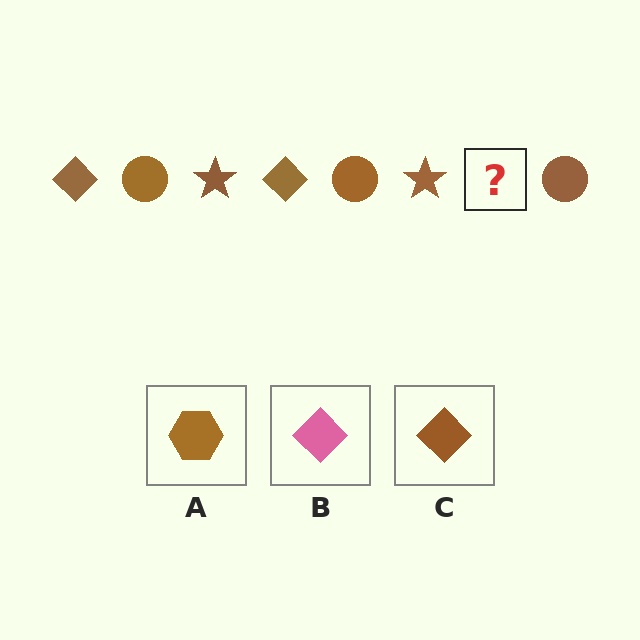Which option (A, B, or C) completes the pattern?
C.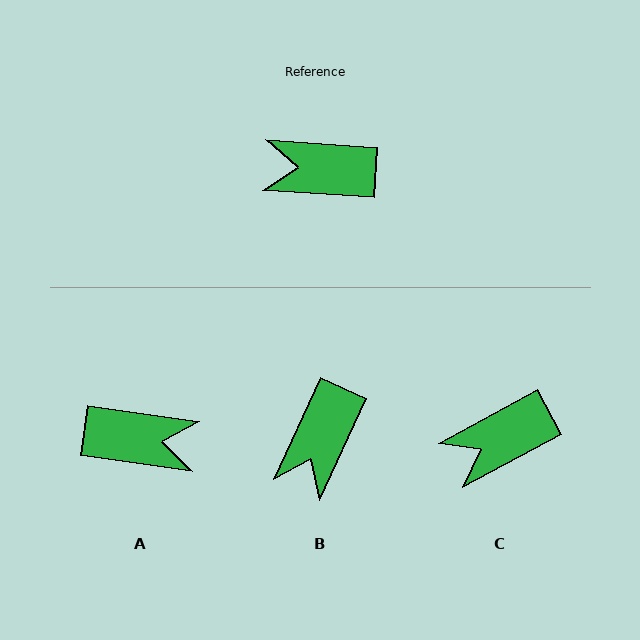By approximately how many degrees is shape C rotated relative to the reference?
Approximately 33 degrees counter-clockwise.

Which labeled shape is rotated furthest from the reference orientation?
A, about 176 degrees away.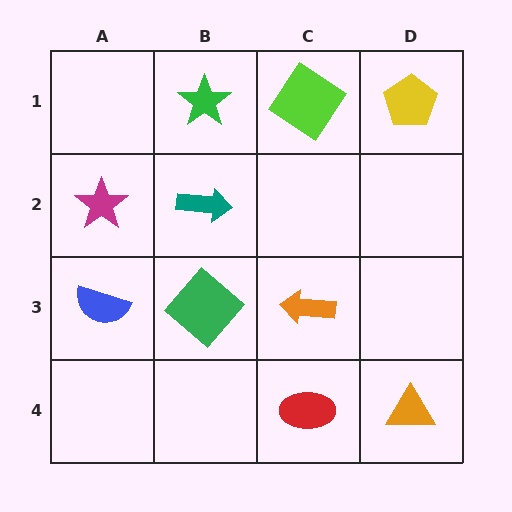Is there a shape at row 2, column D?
No, that cell is empty.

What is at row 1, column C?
A lime diamond.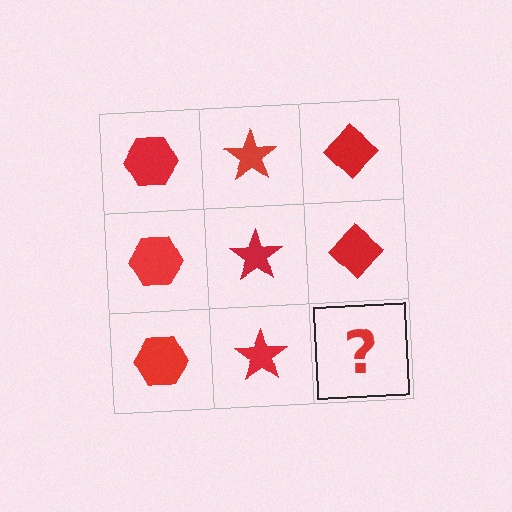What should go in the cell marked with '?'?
The missing cell should contain a red diamond.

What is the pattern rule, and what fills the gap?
The rule is that each column has a consistent shape. The gap should be filled with a red diamond.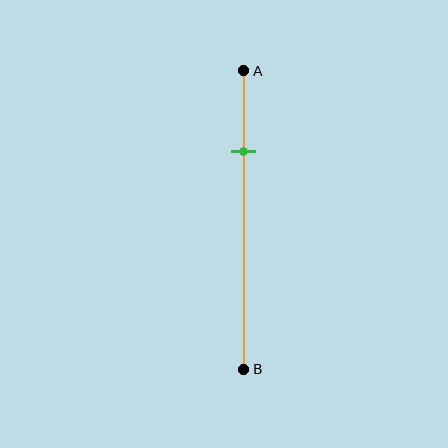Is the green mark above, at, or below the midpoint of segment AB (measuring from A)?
The green mark is above the midpoint of segment AB.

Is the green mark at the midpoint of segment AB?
No, the mark is at about 25% from A, not at the 50% midpoint.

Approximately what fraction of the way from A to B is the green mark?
The green mark is approximately 25% of the way from A to B.